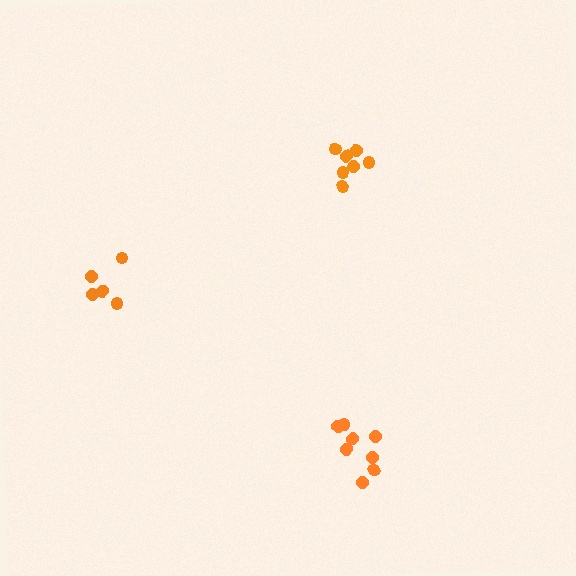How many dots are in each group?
Group 1: 8 dots, Group 2: 5 dots, Group 3: 7 dots (20 total).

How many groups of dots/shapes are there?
There are 3 groups.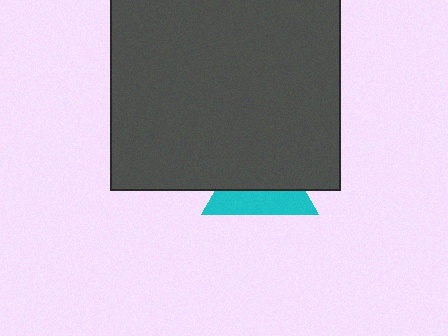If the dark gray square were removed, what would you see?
You would see the complete cyan triangle.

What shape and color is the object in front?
The object in front is a dark gray square.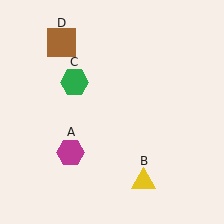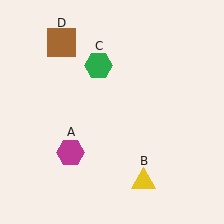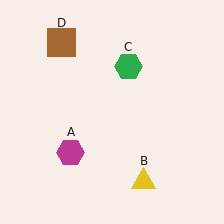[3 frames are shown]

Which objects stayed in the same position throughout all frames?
Magenta hexagon (object A) and yellow triangle (object B) and brown square (object D) remained stationary.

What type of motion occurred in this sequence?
The green hexagon (object C) rotated clockwise around the center of the scene.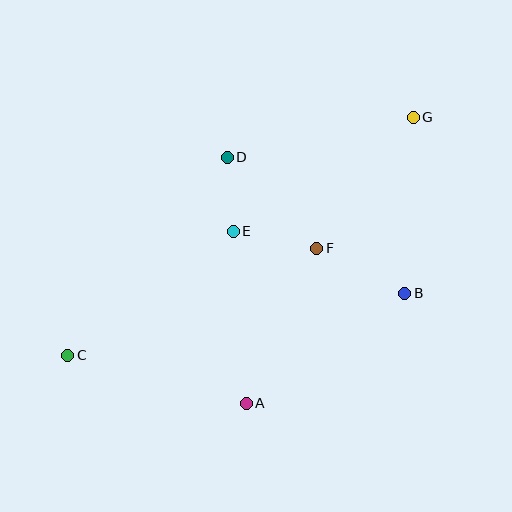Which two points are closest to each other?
Points D and E are closest to each other.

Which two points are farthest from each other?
Points C and G are farthest from each other.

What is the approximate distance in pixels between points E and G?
The distance between E and G is approximately 213 pixels.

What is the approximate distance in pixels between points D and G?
The distance between D and G is approximately 190 pixels.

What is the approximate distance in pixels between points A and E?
The distance between A and E is approximately 172 pixels.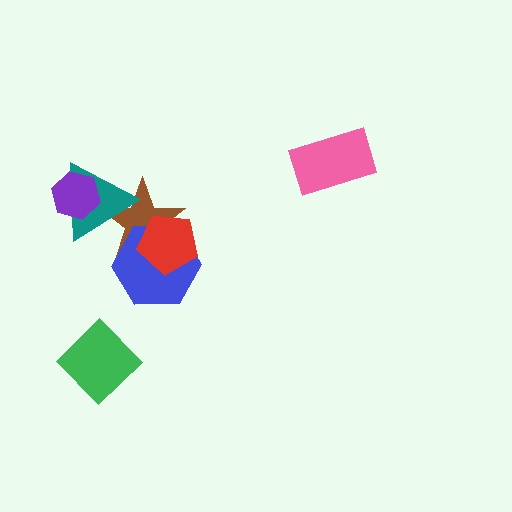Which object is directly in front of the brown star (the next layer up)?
The teal triangle is directly in front of the brown star.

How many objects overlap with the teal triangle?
2 objects overlap with the teal triangle.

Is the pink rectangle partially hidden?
No, no other shape covers it.